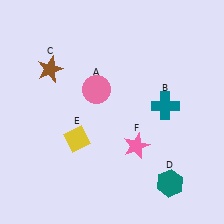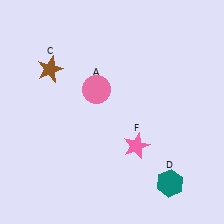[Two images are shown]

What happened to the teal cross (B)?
The teal cross (B) was removed in Image 2. It was in the top-right area of Image 1.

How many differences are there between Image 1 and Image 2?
There are 2 differences between the two images.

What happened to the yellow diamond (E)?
The yellow diamond (E) was removed in Image 2. It was in the bottom-left area of Image 1.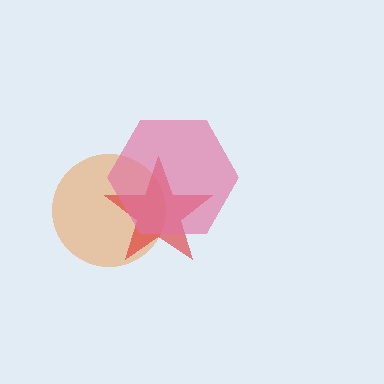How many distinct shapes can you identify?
There are 3 distinct shapes: an orange circle, a red star, a pink hexagon.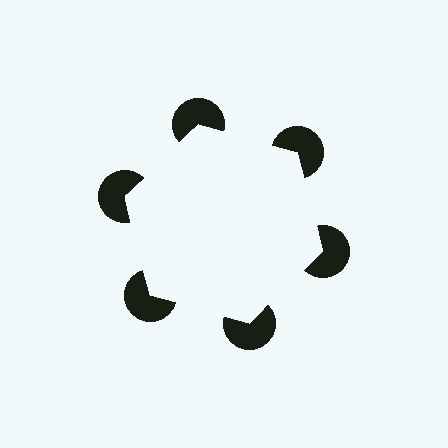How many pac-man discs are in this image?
There are 6 — one at each vertex of the illusory hexagon.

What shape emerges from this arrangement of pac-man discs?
An illusory hexagon — its edges are inferred from the aligned wedge cuts in the pac-man discs, not physically drawn.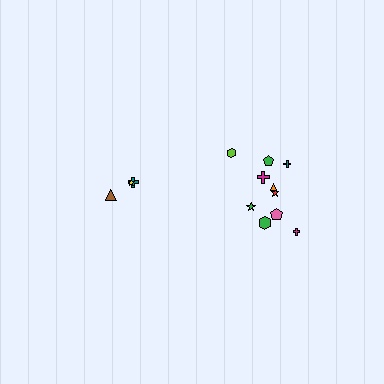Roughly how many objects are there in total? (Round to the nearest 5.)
Roughly 15 objects in total.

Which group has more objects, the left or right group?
The right group.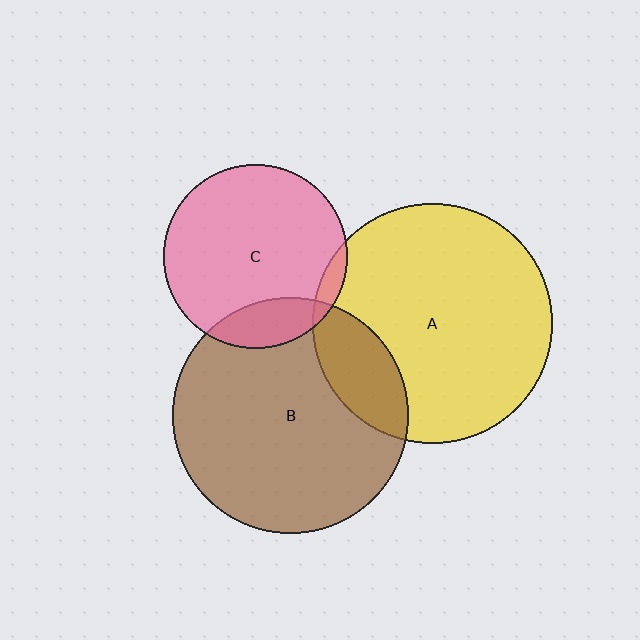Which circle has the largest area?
Circle A (yellow).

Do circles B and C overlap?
Yes.